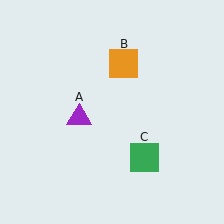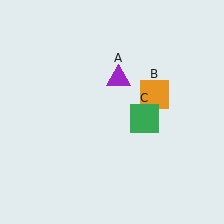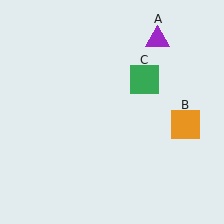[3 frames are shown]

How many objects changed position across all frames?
3 objects changed position: purple triangle (object A), orange square (object B), green square (object C).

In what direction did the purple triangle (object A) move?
The purple triangle (object A) moved up and to the right.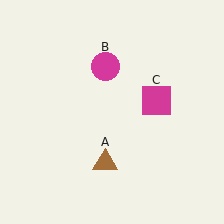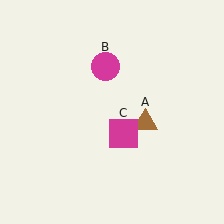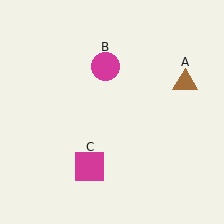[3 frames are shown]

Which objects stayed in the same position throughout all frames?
Magenta circle (object B) remained stationary.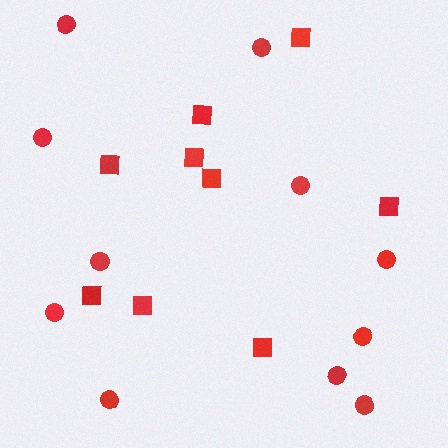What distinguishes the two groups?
There are 2 groups: one group of squares (9) and one group of circles (11).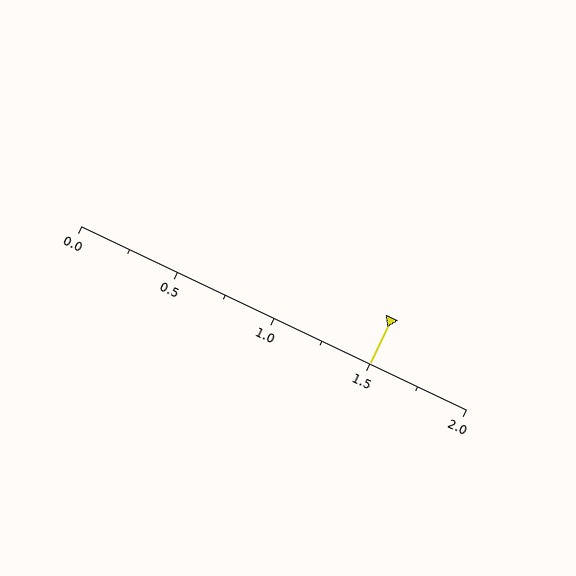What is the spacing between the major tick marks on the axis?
The major ticks are spaced 0.5 apart.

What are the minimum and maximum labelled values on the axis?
The axis runs from 0.0 to 2.0.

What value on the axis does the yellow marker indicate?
The marker indicates approximately 1.5.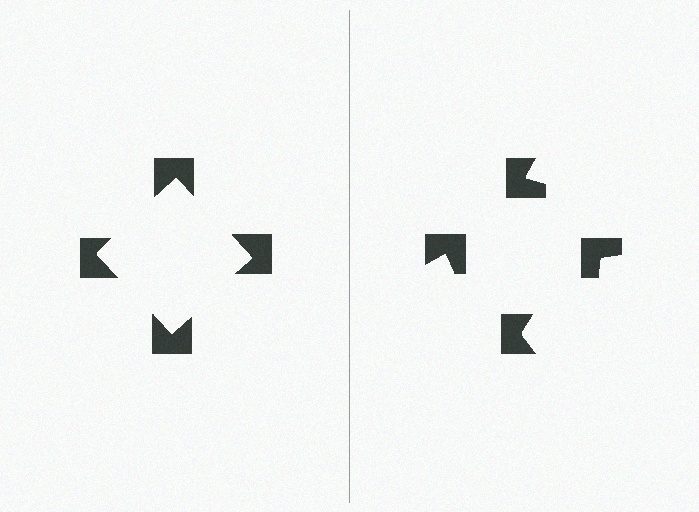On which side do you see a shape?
An illusory square appears on the left side. On the right side the wedge cuts are rotated, so no coherent shape forms.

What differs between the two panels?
The notched squares are positioned identically on both sides; only the wedge orientations differ. On the left they align to a square; on the right they are misaligned.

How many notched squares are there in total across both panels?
8 — 4 on each side.